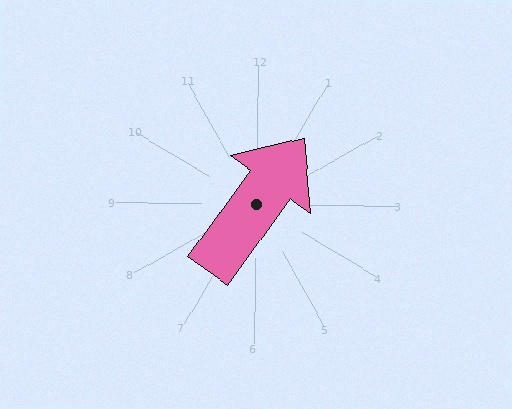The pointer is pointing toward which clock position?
Roughly 1 o'clock.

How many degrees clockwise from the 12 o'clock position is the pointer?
Approximately 35 degrees.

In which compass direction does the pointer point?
Northeast.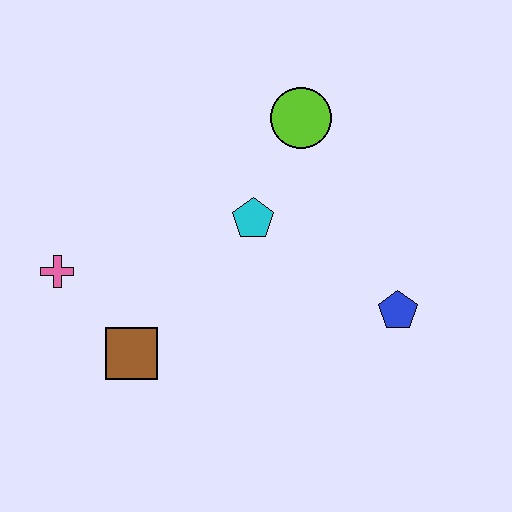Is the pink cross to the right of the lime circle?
No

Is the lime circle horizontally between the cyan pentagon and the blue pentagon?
Yes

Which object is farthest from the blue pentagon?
The pink cross is farthest from the blue pentagon.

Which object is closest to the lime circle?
The cyan pentagon is closest to the lime circle.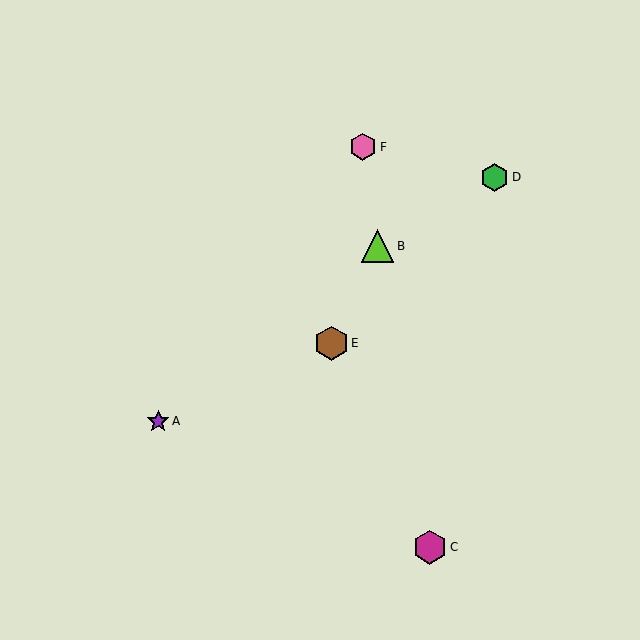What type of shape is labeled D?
Shape D is a green hexagon.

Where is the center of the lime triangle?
The center of the lime triangle is at (377, 246).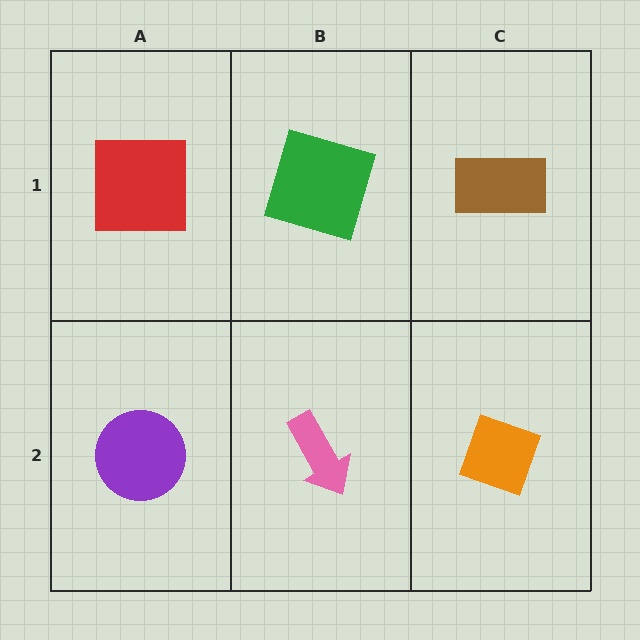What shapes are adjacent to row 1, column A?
A purple circle (row 2, column A), a green square (row 1, column B).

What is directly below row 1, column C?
An orange diamond.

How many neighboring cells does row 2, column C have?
2.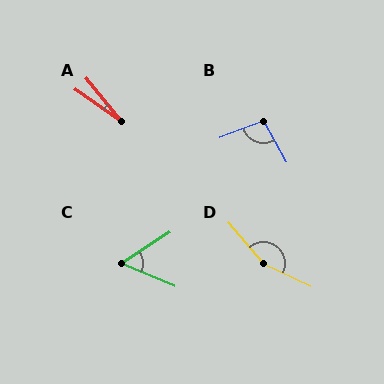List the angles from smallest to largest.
A (16°), C (55°), B (99°), D (156°).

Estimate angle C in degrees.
Approximately 55 degrees.